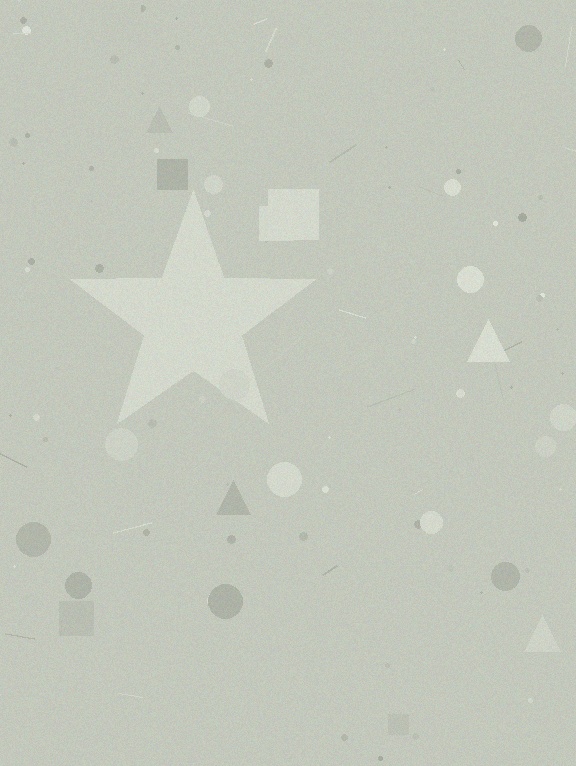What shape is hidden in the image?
A star is hidden in the image.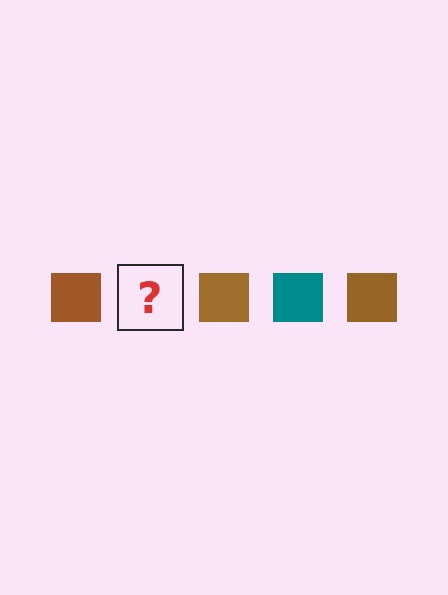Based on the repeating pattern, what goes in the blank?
The blank should be a teal square.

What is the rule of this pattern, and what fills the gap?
The rule is that the pattern cycles through brown, teal squares. The gap should be filled with a teal square.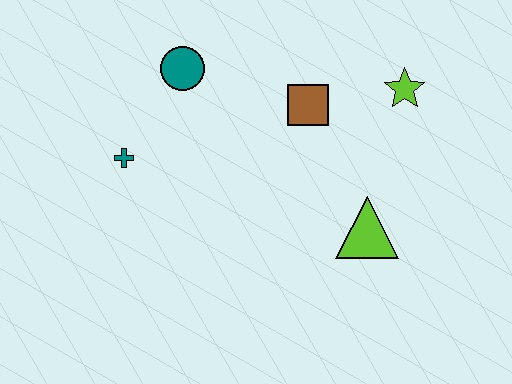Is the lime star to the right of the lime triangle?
Yes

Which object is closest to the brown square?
The lime star is closest to the brown square.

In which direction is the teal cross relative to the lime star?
The teal cross is to the left of the lime star.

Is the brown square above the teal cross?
Yes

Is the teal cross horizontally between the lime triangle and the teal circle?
No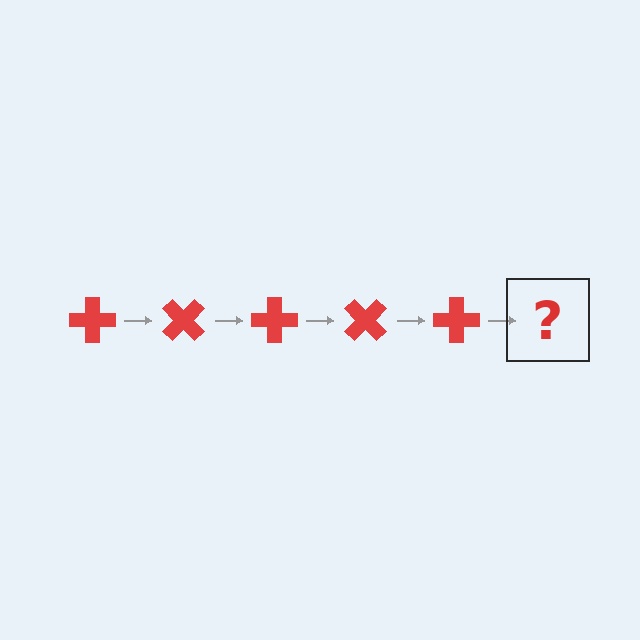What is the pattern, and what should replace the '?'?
The pattern is that the cross rotates 45 degrees each step. The '?' should be a red cross rotated 225 degrees.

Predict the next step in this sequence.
The next step is a red cross rotated 225 degrees.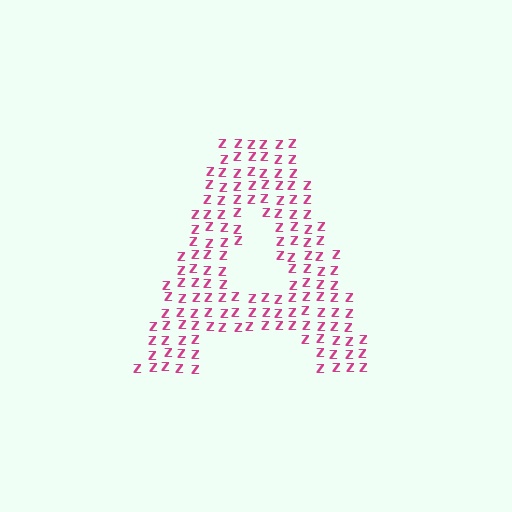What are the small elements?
The small elements are letter Z's.